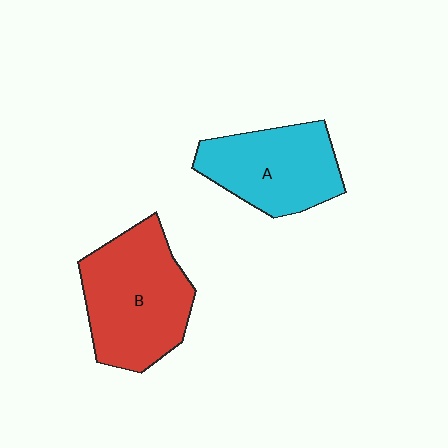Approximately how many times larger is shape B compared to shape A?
Approximately 1.2 times.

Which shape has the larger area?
Shape B (red).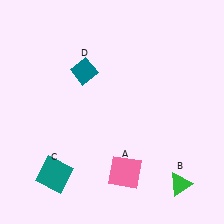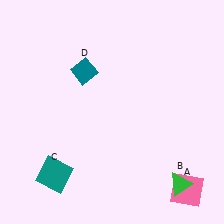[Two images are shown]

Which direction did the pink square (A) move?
The pink square (A) moved right.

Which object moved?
The pink square (A) moved right.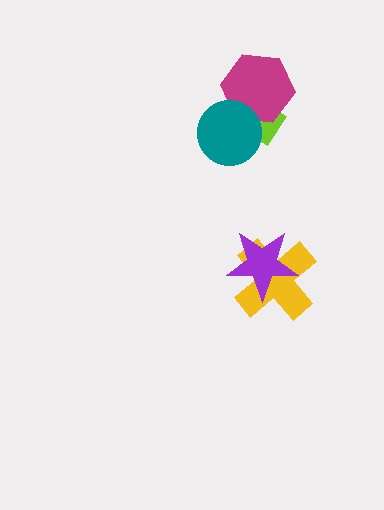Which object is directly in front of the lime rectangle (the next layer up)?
The magenta hexagon is directly in front of the lime rectangle.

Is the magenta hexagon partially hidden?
Yes, it is partially covered by another shape.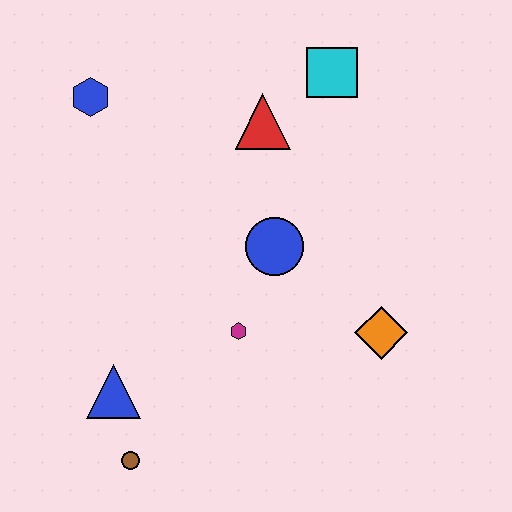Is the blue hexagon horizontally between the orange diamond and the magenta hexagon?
No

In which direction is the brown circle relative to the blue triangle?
The brown circle is below the blue triangle.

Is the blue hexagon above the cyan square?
No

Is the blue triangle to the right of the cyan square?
No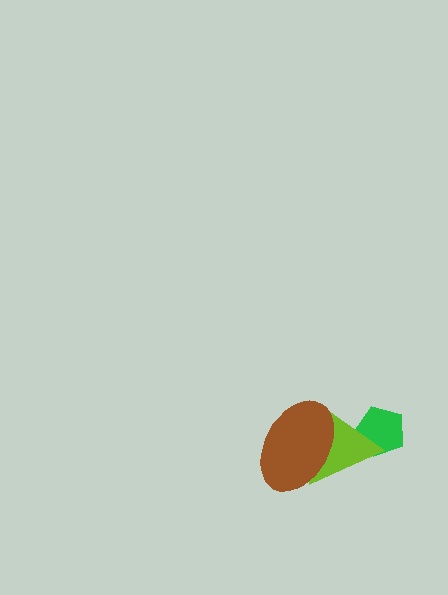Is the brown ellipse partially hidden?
No, no other shape covers it.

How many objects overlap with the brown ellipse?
1 object overlaps with the brown ellipse.